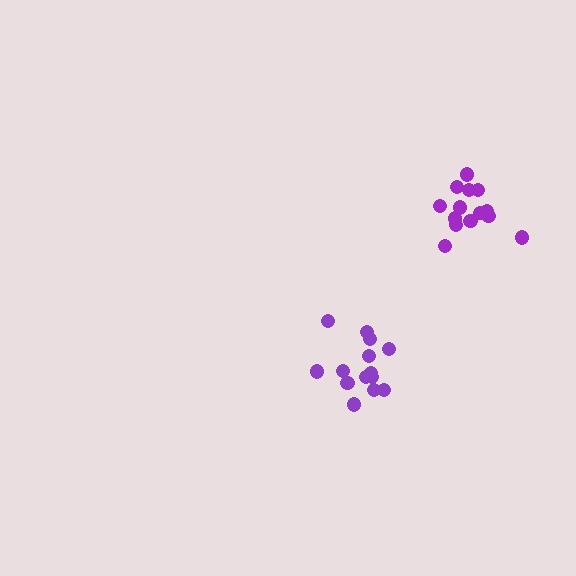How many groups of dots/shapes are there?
There are 2 groups.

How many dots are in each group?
Group 1: 14 dots, Group 2: 14 dots (28 total).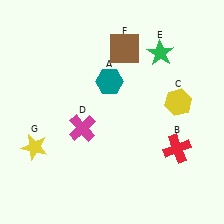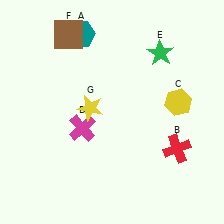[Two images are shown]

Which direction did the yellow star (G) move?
The yellow star (G) moved right.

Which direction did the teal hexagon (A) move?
The teal hexagon (A) moved up.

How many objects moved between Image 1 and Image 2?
3 objects moved between the two images.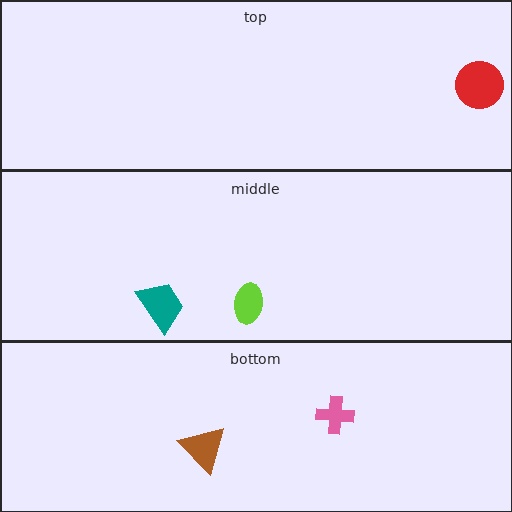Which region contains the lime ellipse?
The middle region.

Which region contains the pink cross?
The bottom region.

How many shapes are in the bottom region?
2.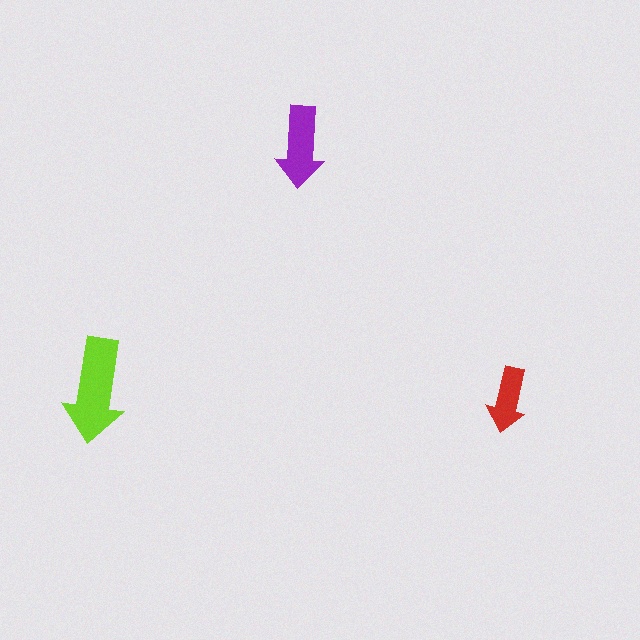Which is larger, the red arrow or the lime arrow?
The lime one.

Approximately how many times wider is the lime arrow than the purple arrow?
About 1.5 times wider.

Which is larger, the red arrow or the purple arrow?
The purple one.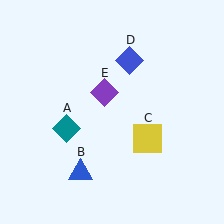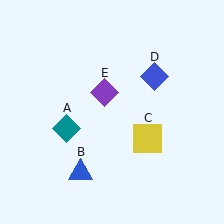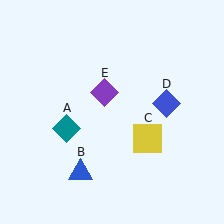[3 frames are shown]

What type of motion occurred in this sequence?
The blue diamond (object D) rotated clockwise around the center of the scene.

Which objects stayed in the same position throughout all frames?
Teal diamond (object A) and blue triangle (object B) and yellow square (object C) and purple diamond (object E) remained stationary.